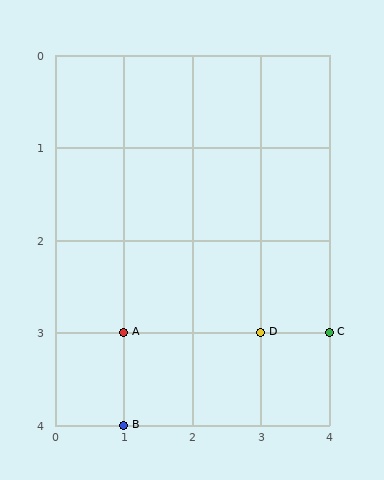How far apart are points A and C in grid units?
Points A and C are 3 columns apart.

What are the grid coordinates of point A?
Point A is at grid coordinates (1, 3).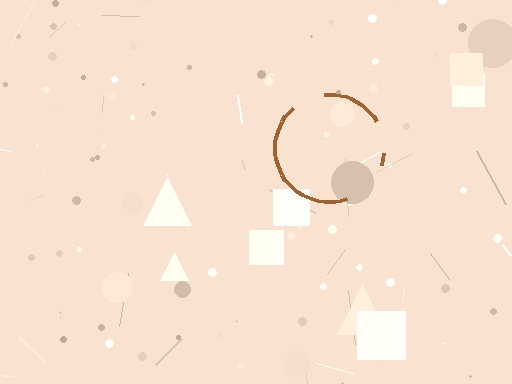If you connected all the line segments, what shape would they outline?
They would outline a circle.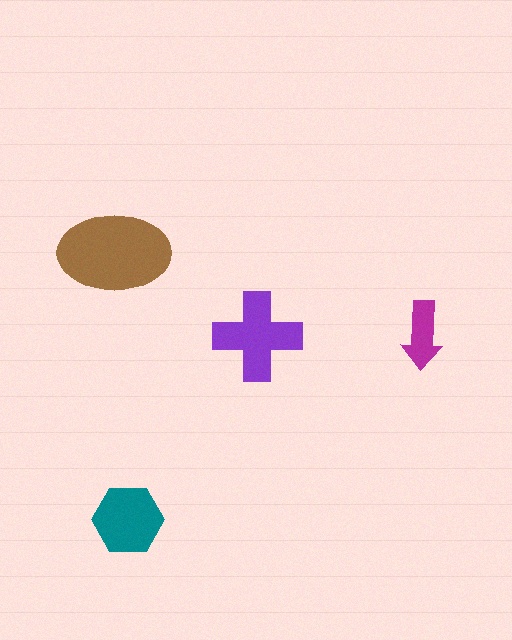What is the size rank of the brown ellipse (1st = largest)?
1st.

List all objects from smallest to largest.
The magenta arrow, the teal hexagon, the purple cross, the brown ellipse.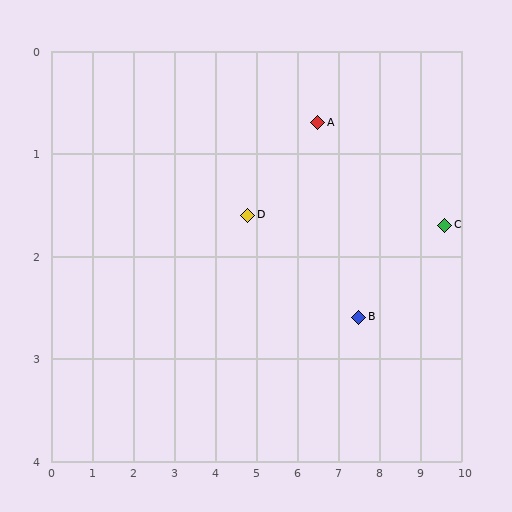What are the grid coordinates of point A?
Point A is at approximately (6.5, 0.7).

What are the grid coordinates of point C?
Point C is at approximately (9.6, 1.7).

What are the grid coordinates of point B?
Point B is at approximately (7.5, 2.6).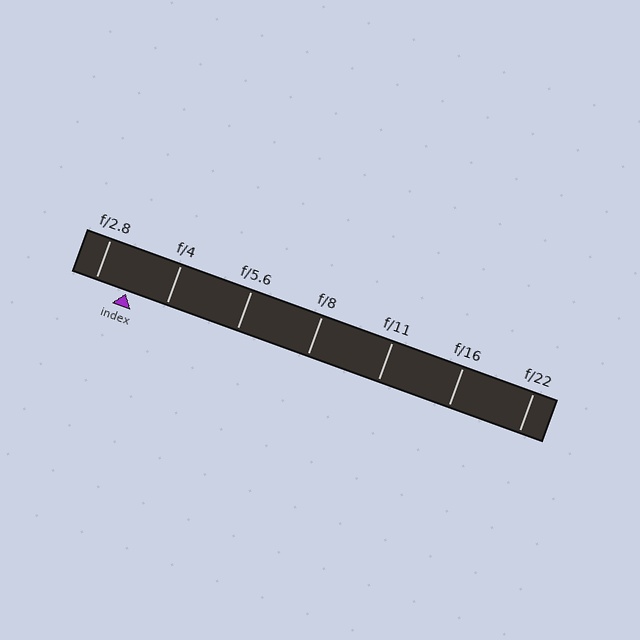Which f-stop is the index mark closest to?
The index mark is closest to f/2.8.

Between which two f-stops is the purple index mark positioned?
The index mark is between f/2.8 and f/4.